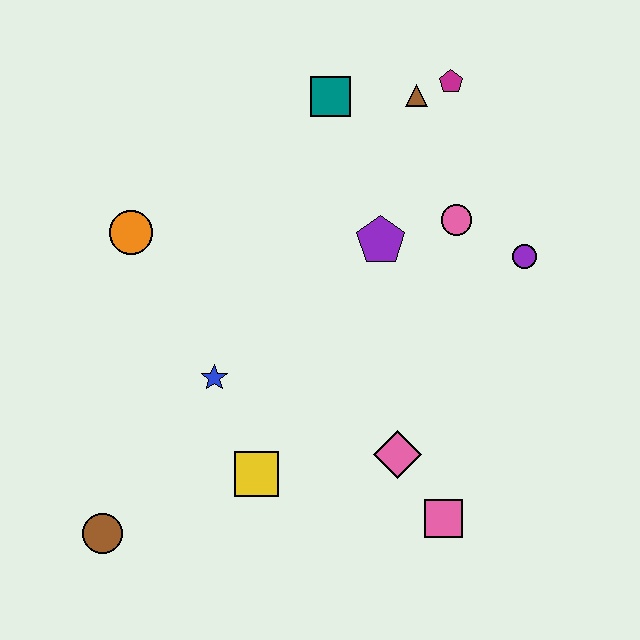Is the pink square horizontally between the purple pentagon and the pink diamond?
No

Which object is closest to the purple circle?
The pink circle is closest to the purple circle.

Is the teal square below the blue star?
No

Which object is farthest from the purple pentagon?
The brown circle is farthest from the purple pentagon.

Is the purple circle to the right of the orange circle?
Yes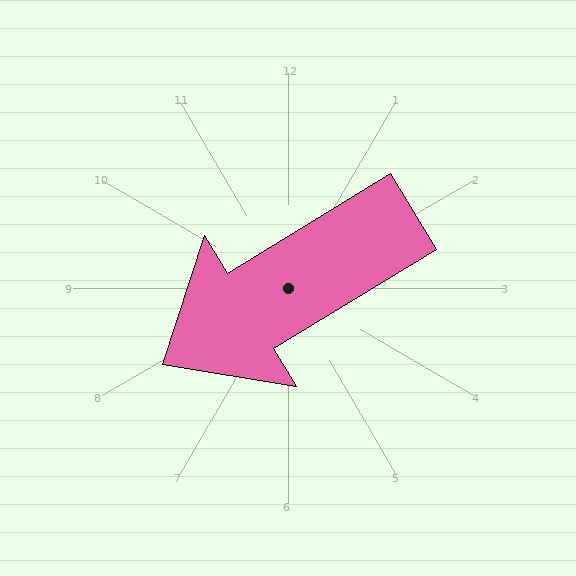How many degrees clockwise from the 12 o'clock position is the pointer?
Approximately 239 degrees.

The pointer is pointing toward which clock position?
Roughly 8 o'clock.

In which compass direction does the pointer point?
Southwest.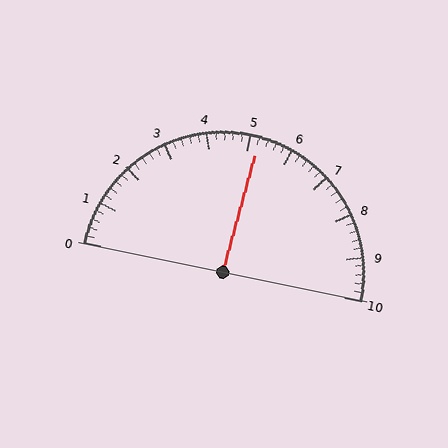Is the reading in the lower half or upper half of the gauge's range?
The reading is in the upper half of the range (0 to 10).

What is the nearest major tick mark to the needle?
The nearest major tick mark is 5.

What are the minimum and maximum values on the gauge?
The gauge ranges from 0 to 10.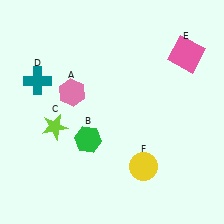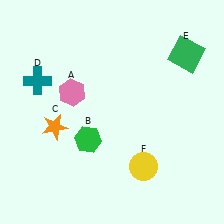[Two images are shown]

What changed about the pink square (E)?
In Image 1, E is pink. In Image 2, it changed to green.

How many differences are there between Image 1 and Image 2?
There are 2 differences between the two images.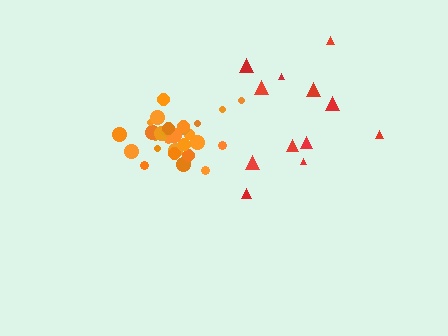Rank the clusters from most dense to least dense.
orange, red.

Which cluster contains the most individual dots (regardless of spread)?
Orange (30).